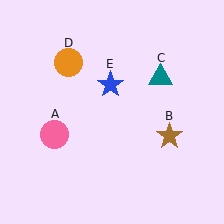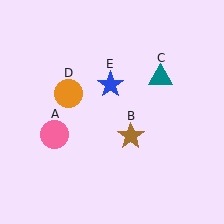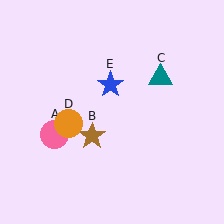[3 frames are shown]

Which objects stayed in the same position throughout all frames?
Pink circle (object A) and teal triangle (object C) and blue star (object E) remained stationary.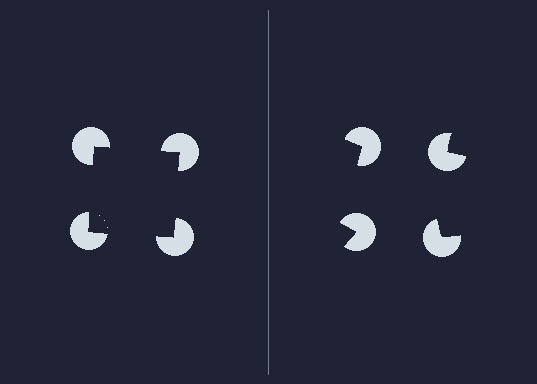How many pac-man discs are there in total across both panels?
8 — 4 on each side.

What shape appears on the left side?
An illusory square.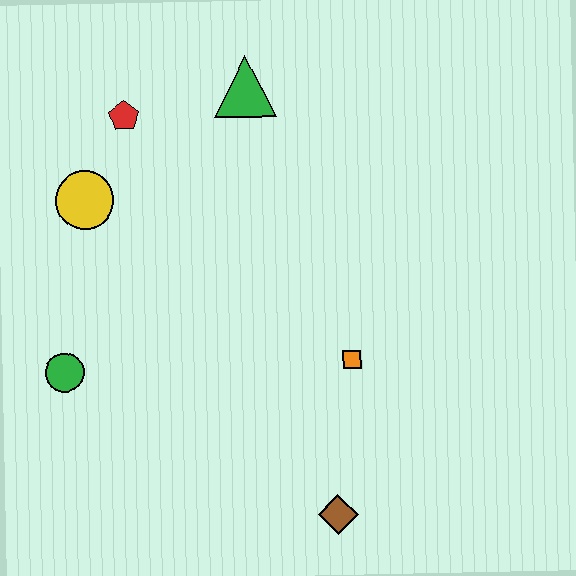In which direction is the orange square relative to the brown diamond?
The orange square is above the brown diamond.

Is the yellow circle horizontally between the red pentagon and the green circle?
Yes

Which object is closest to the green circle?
The yellow circle is closest to the green circle.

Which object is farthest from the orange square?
The red pentagon is farthest from the orange square.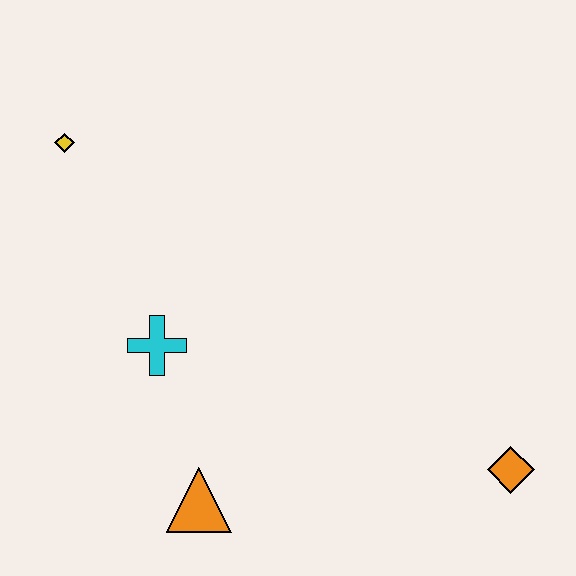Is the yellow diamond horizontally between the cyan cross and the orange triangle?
No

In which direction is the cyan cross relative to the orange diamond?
The cyan cross is to the left of the orange diamond.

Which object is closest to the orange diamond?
The orange triangle is closest to the orange diamond.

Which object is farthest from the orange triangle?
The yellow diamond is farthest from the orange triangle.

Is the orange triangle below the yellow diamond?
Yes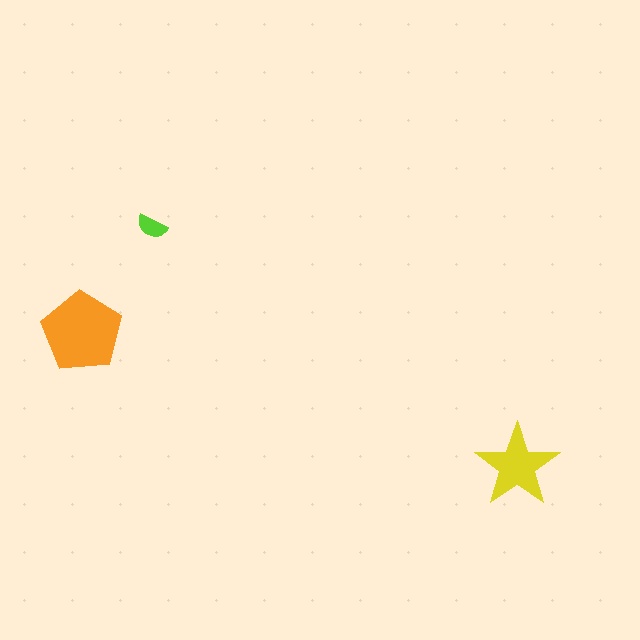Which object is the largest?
The orange pentagon.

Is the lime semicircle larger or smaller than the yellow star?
Smaller.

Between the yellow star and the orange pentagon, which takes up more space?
The orange pentagon.